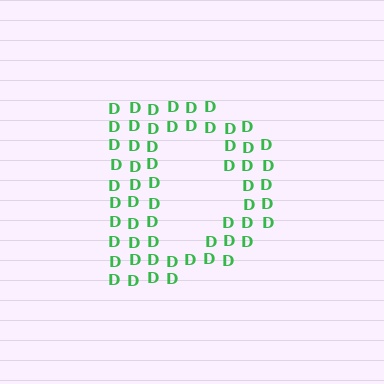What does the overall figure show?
The overall figure shows the letter D.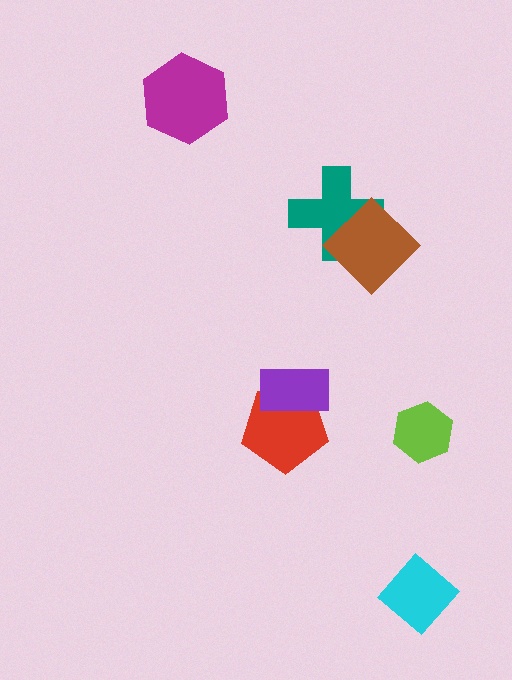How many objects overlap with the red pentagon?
1 object overlaps with the red pentagon.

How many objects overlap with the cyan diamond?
0 objects overlap with the cyan diamond.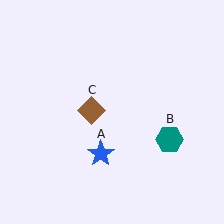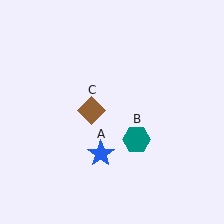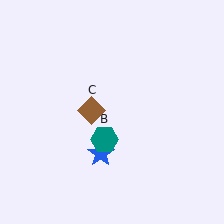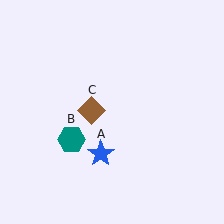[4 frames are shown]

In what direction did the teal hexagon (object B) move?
The teal hexagon (object B) moved left.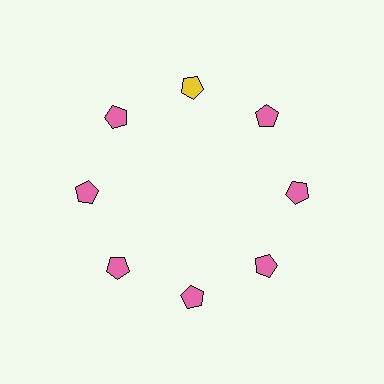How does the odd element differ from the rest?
It has a different color: yellow instead of pink.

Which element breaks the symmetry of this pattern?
The yellow pentagon at roughly the 12 o'clock position breaks the symmetry. All other shapes are pink pentagons.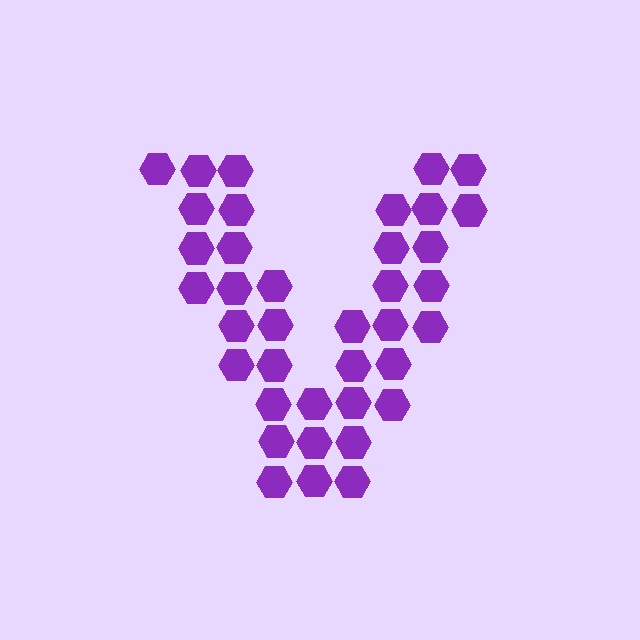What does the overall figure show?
The overall figure shows the letter V.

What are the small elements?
The small elements are hexagons.